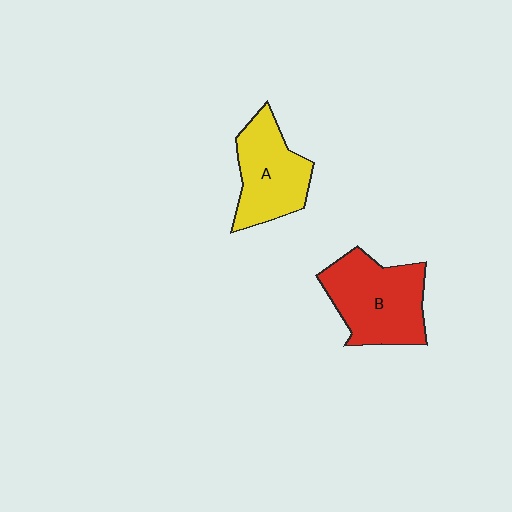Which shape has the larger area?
Shape B (red).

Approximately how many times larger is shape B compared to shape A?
Approximately 1.2 times.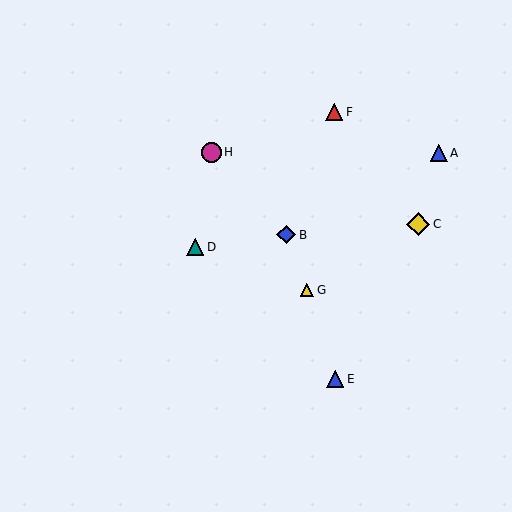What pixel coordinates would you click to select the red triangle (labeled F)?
Click at (334, 112) to select the red triangle F.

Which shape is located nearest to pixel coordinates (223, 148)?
The magenta circle (labeled H) at (212, 152) is nearest to that location.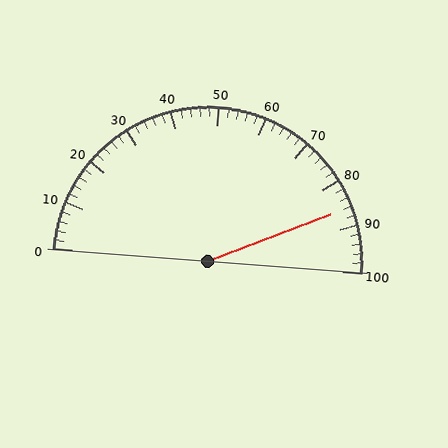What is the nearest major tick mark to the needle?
The nearest major tick mark is 90.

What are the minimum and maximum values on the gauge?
The gauge ranges from 0 to 100.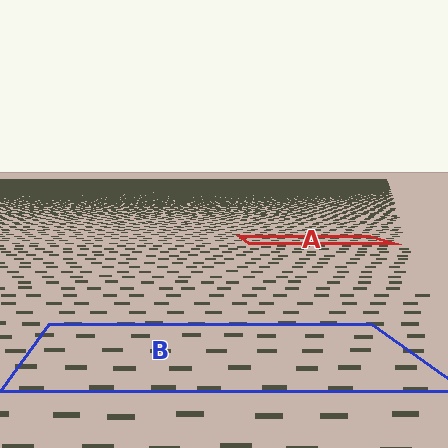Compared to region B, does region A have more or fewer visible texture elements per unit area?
Region A has more texture elements per unit area — they are packed more densely because it is farther away.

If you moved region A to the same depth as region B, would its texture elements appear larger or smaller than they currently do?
They would appear larger. At a closer depth, the same texture elements are projected at a bigger on-screen size.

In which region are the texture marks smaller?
The texture marks are smaller in region A, because it is farther away.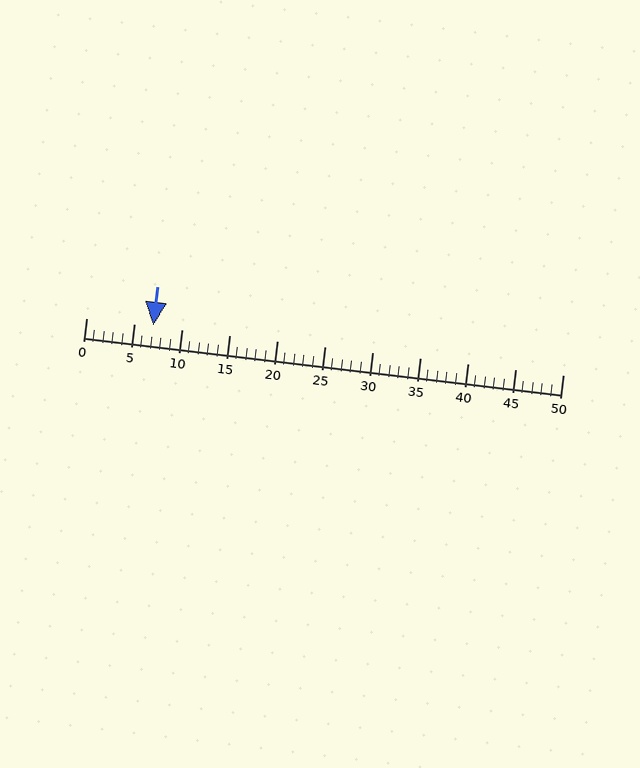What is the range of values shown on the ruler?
The ruler shows values from 0 to 50.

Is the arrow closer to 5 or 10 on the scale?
The arrow is closer to 5.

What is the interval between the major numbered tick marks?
The major tick marks are spaced 5 units apart.